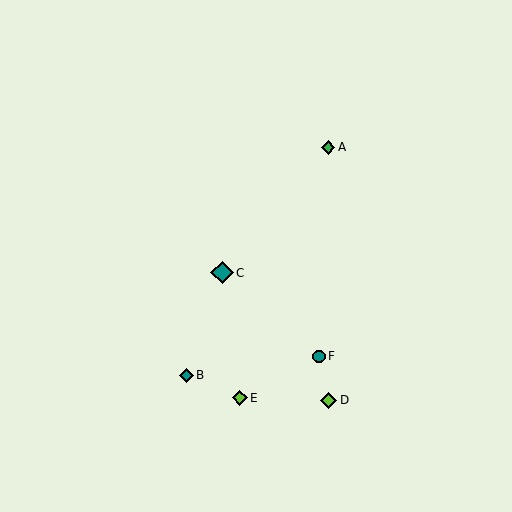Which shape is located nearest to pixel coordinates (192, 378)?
The teal diamond (labeled B) at (186, 375) is nearest to that location.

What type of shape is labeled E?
Shape E is a lime diamond.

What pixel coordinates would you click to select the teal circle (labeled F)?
Click at (319, 356) to select the teal circle F.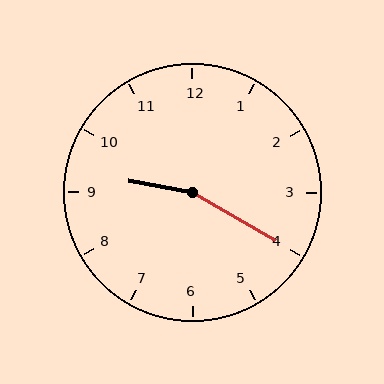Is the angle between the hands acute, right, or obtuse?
It is obtuse.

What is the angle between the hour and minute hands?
Approximately 160 degrees.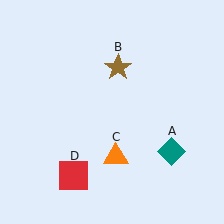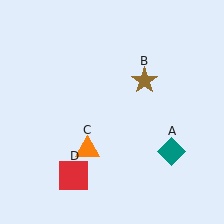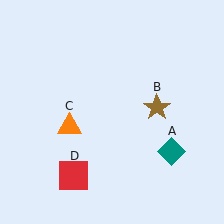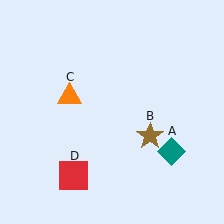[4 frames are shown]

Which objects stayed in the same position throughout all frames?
Teal diamond (object A) and red square (object D) remained stationary.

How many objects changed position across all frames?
2 objects changed position: brown star (object B), orange triangle (object C).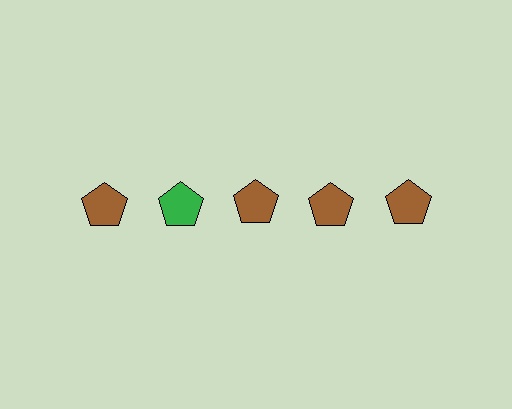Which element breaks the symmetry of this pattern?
The green pentagon in the top row, second from left column breaks the symmetry. All other shapes are brown pentagons.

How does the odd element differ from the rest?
It has a different color: green instead of brown.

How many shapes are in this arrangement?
There are 5 shapes arranged in a grid pattern.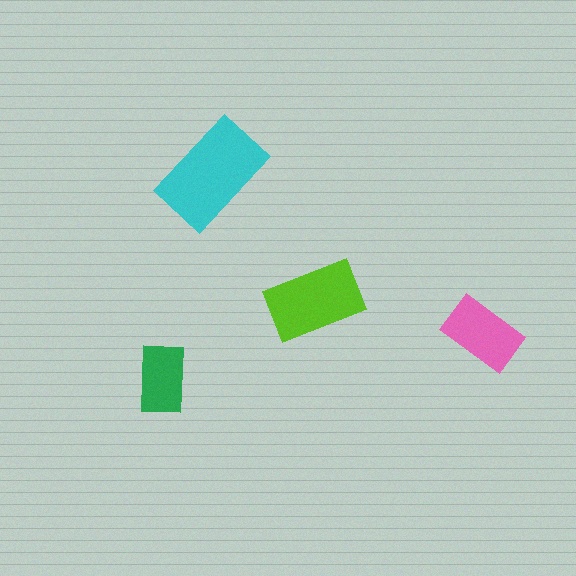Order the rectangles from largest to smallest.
the cyan one, the lime one, the pink one, the green one.